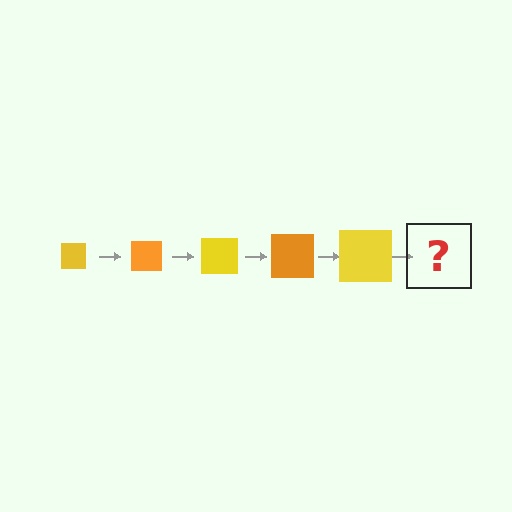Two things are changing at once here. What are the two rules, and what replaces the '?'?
The two rules are that the square grows larger each step and the color cycles through yellow and orange. The '?' should be an orange square, larger than the previous one.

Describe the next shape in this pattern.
It should be an orange square, larger than the previous one.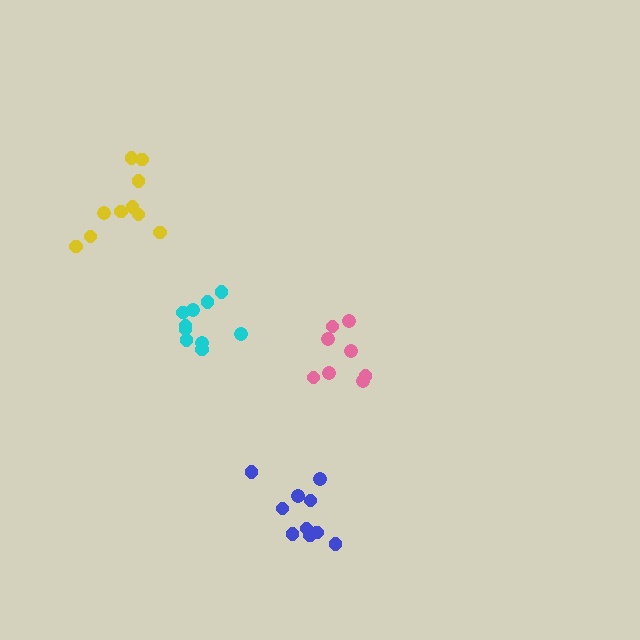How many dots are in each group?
Group 1: 10 dots, Group 2: 10 dots, Group 3: 8 dots, Group 4: 10 dots (38 total).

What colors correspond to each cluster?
The clusters are colored: blue, cyan, pink, yellow.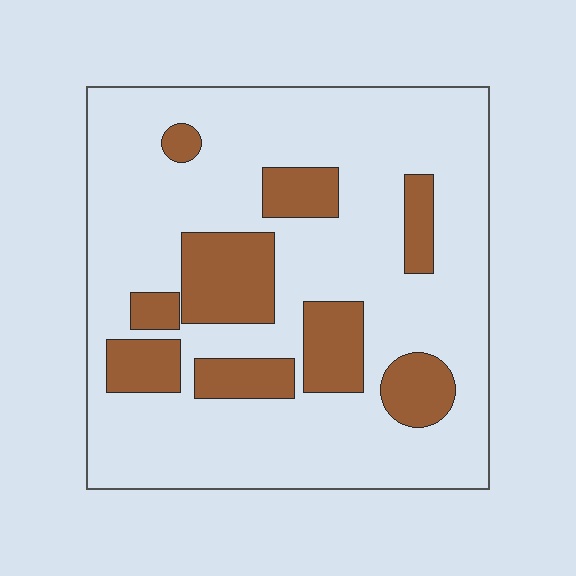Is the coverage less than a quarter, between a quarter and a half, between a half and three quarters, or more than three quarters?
Less than a quarter.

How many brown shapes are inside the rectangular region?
9.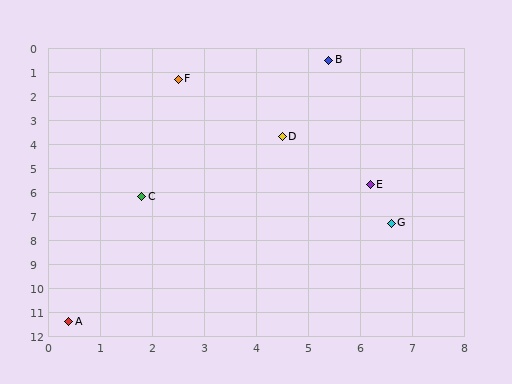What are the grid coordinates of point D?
Point D is at approximately (4.5, 3.7).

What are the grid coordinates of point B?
Point B is at approximately (5.4, 0.5).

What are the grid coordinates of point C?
Point C is at approximately (1.8, 6.2).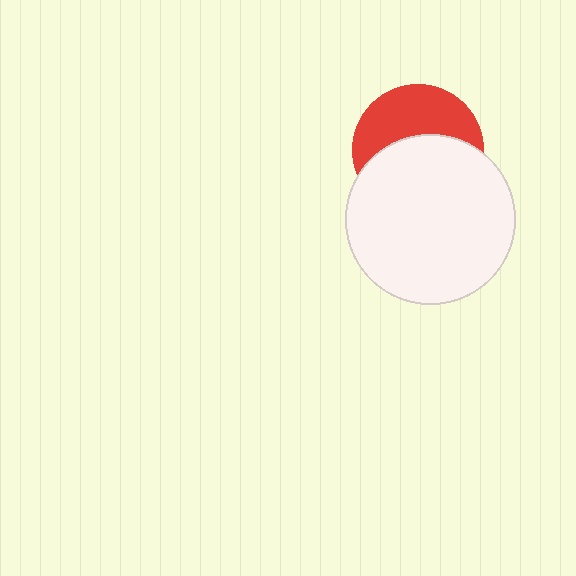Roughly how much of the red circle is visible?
A small part of it is visible (roughly 45%).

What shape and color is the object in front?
The object in front is a white circle.